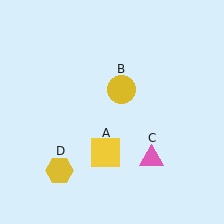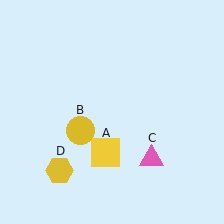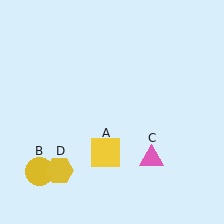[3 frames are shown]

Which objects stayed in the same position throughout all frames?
Yellow square (object A) and pink triangle (object C) and yellow hexagon (object D) remained stationary.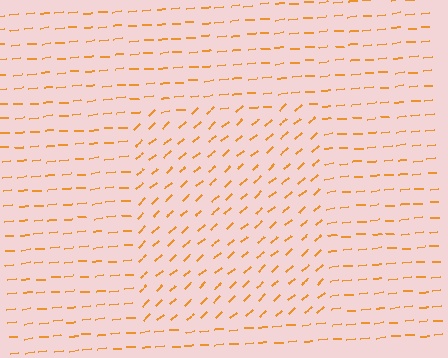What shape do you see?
I see a rectangle.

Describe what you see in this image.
The image is filled with small orange line segments. A rectangle region in the image has lines oriented differently from the surrounding lines, creating a visible texture boundary.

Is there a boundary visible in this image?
Yes, there is a texture boundary formed by a change in line orientation.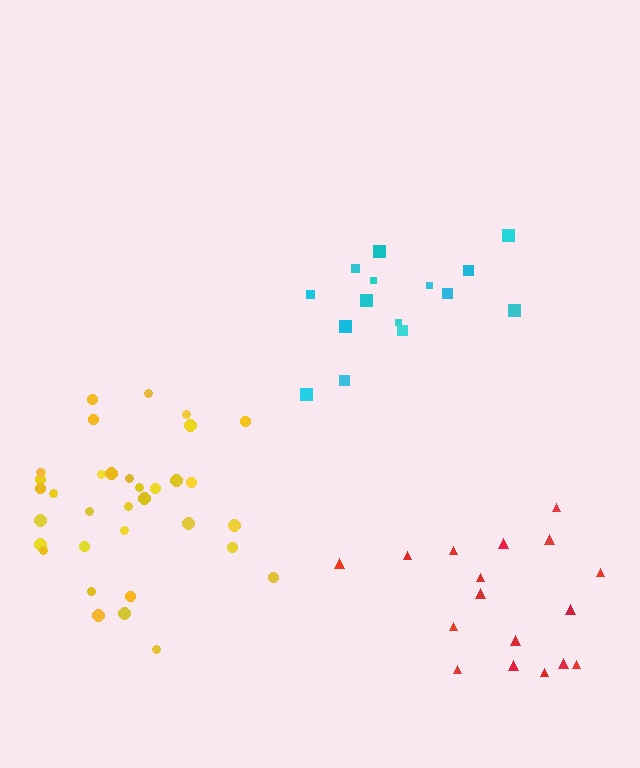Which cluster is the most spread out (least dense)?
Red.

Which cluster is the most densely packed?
Yellow.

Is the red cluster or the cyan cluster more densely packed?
Cyan.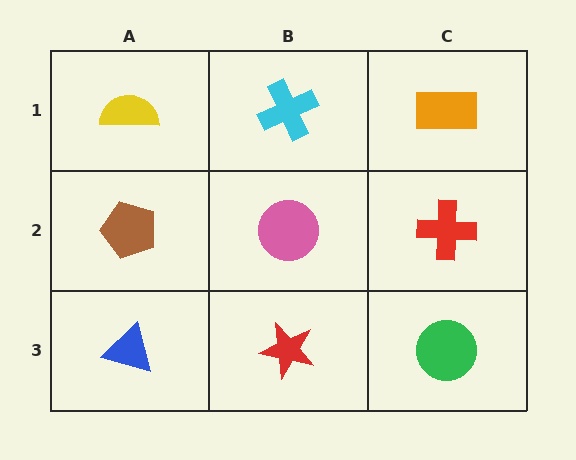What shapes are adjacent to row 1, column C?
A red cross (row 2, column C), a cyan cross (row 1, column B).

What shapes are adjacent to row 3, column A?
A brown pentagon (row 2, column A), a red star (row 3, column B).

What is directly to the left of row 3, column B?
A blue triangle.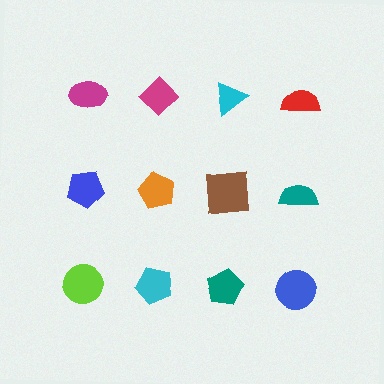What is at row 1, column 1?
A magenta ellipse.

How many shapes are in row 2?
4 shapes.